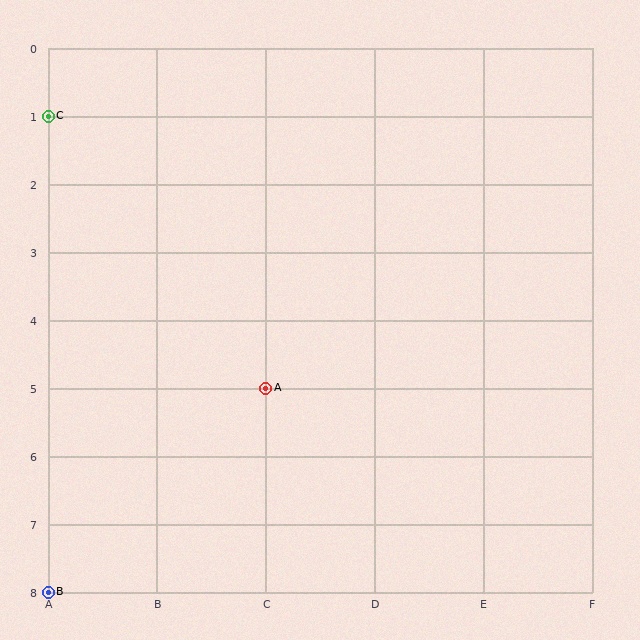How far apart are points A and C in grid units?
Points A and C are 2 columns and 4 rows apart (about 4.5 grid units diagonally).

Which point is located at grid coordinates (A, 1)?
Point C is at (A, 1).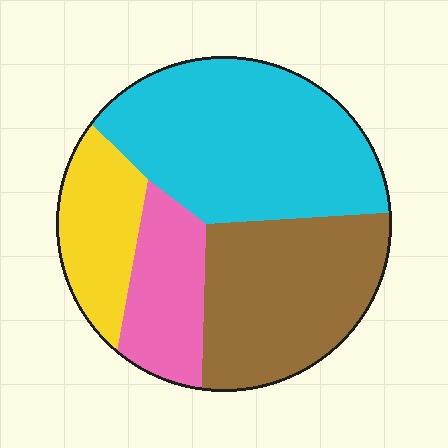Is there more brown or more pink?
Brown.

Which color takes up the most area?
Cyan, at roughly 40%.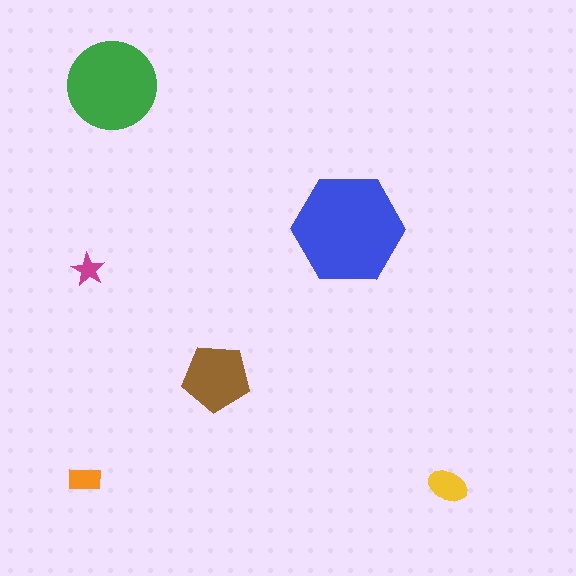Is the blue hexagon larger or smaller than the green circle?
Larger.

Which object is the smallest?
The magenta star.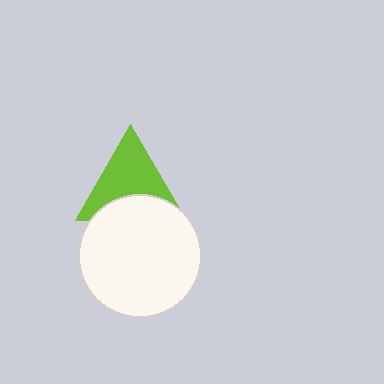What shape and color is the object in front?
The object in front is a white circle.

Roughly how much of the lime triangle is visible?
About half of it is visible (roughly 64%).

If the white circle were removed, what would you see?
You would see the complete lime triangle.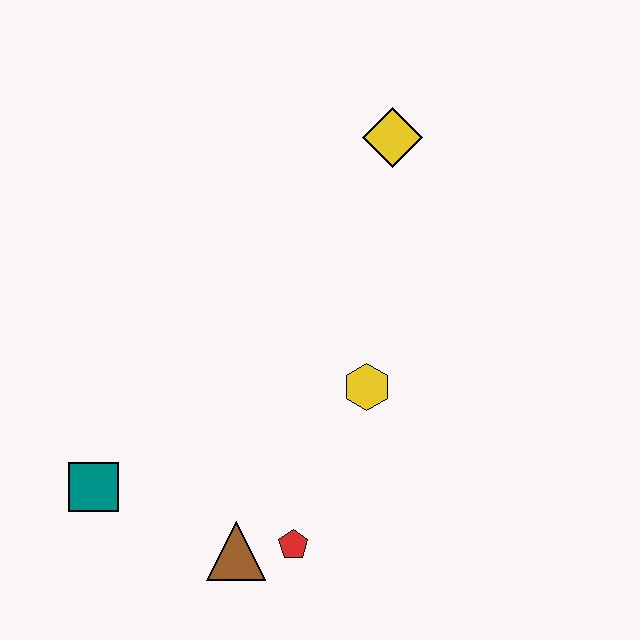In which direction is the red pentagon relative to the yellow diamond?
The red pentagon is below the yellow diamond.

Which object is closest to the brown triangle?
The red pentagon is closest to the brown triangle.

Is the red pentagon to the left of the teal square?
No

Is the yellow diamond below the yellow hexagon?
No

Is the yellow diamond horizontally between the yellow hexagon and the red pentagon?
No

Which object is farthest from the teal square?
The yellow diamond is farthest from the teal square.